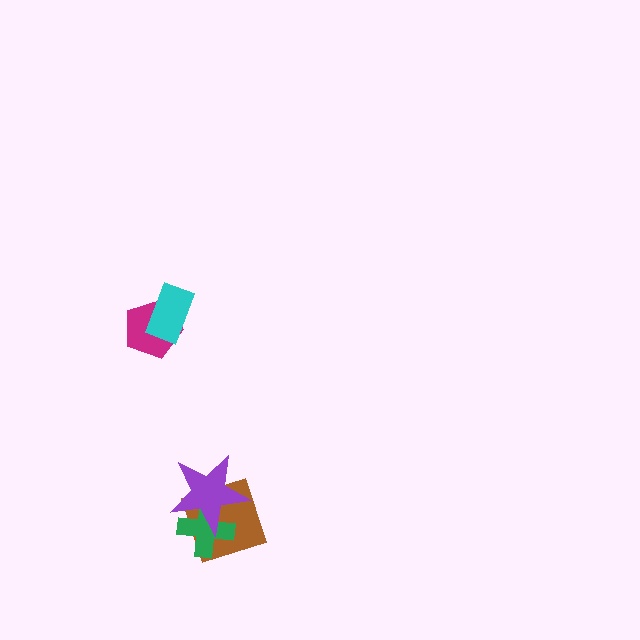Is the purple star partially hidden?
No, no other shape covers it.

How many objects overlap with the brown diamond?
2 objects overlap with the brown diamond.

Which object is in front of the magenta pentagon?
The cyan rectangle is in front of the magenta pentagon.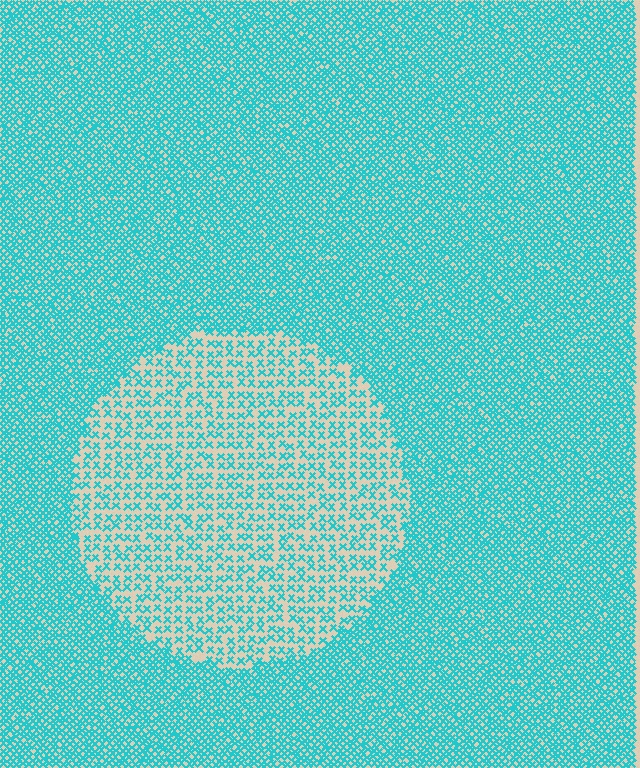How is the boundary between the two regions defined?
The boundary is defined by a change in element density (approximately 2.4x ratio). All elements are the same color, size, and shape.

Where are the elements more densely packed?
The elements are more densely packed outside the circle boundary.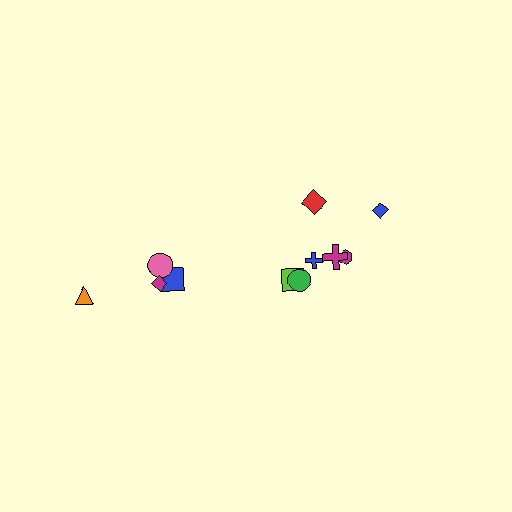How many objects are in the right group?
There are 7 objects.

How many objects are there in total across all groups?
There are 11 objects.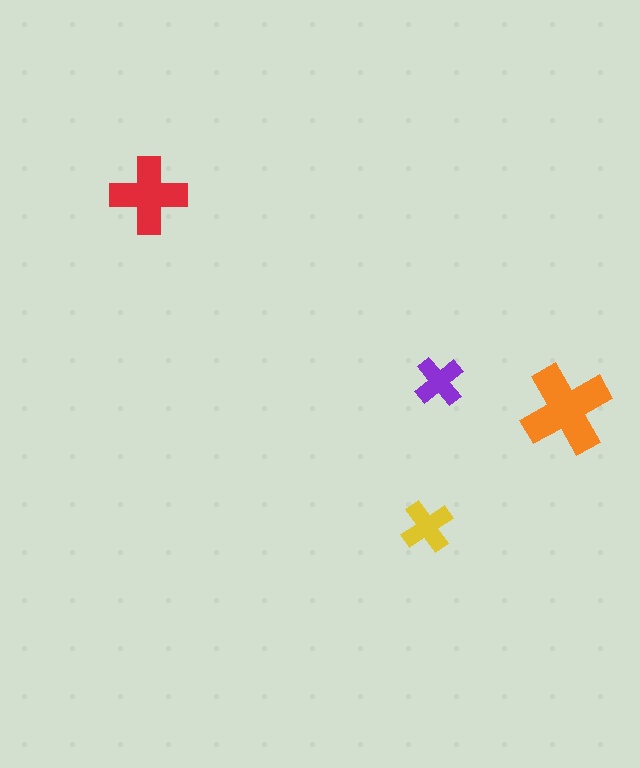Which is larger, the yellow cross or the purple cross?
The yellow one.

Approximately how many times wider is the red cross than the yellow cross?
About 1.5 times wider.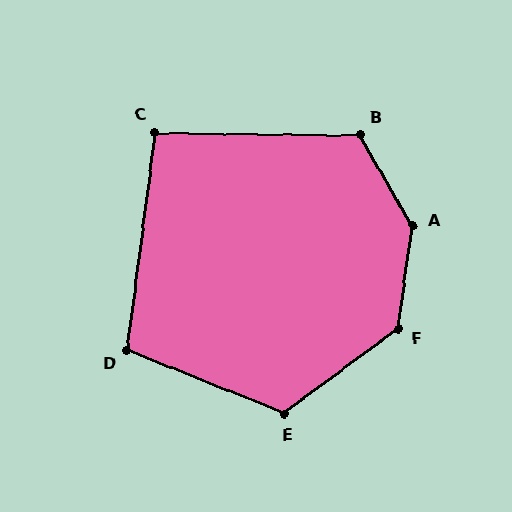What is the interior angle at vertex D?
Approximately 105 degrees (obtuse).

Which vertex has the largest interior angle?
A, at approximately 142 degrees.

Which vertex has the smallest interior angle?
C, at approximately 97 degrees.